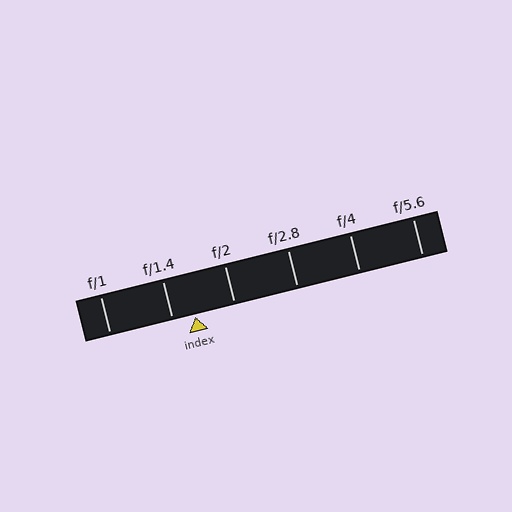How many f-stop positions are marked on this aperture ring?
There are 6 f-stop positions marked.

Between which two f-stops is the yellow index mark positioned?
The index mark is between f/1.4 and f/2.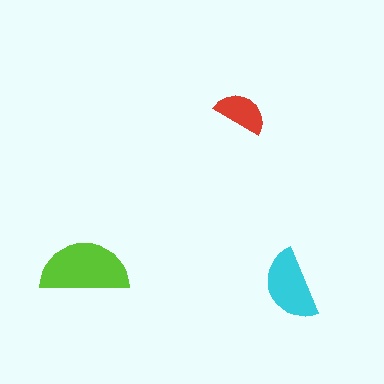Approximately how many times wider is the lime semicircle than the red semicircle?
About 1.5 times wider.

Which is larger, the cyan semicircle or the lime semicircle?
The lime one.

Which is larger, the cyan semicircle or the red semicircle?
The cyan one.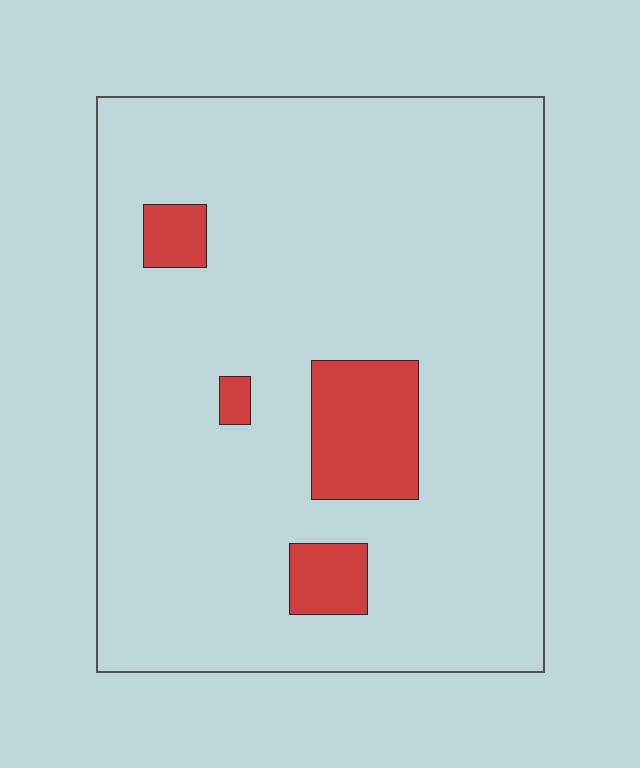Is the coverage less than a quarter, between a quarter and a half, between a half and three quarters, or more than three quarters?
Less than a quarter.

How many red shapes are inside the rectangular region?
4.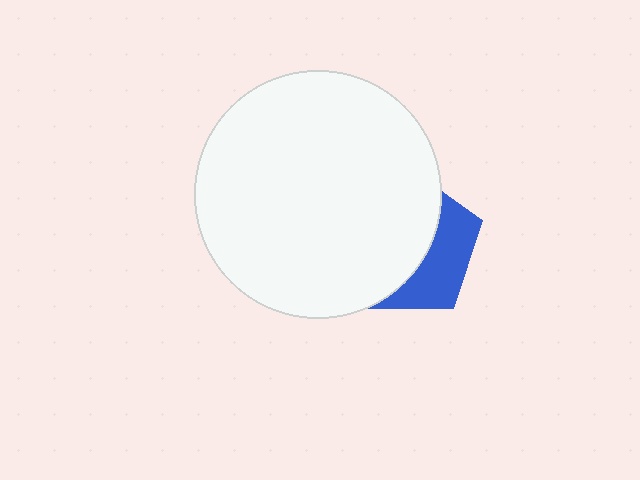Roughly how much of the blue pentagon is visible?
A small part of it is visible (roughly 37%).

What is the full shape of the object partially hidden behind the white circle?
The partially hidden object is a blue pentagon.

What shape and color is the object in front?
The object in front is a white circle.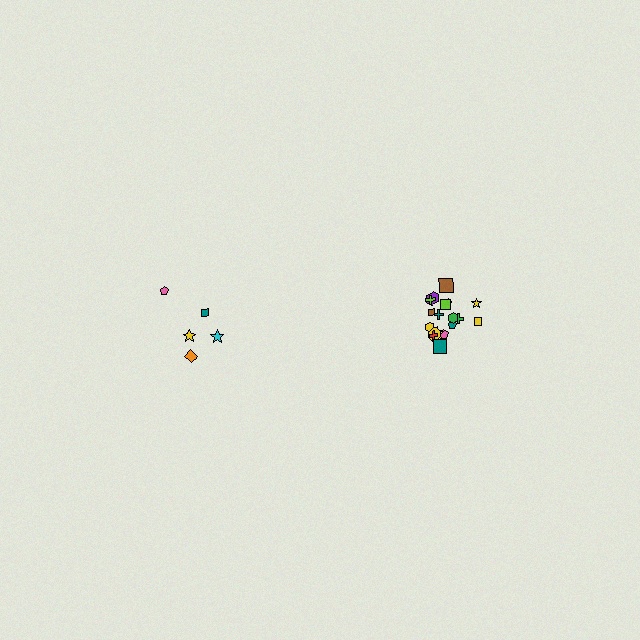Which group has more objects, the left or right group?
The right group.